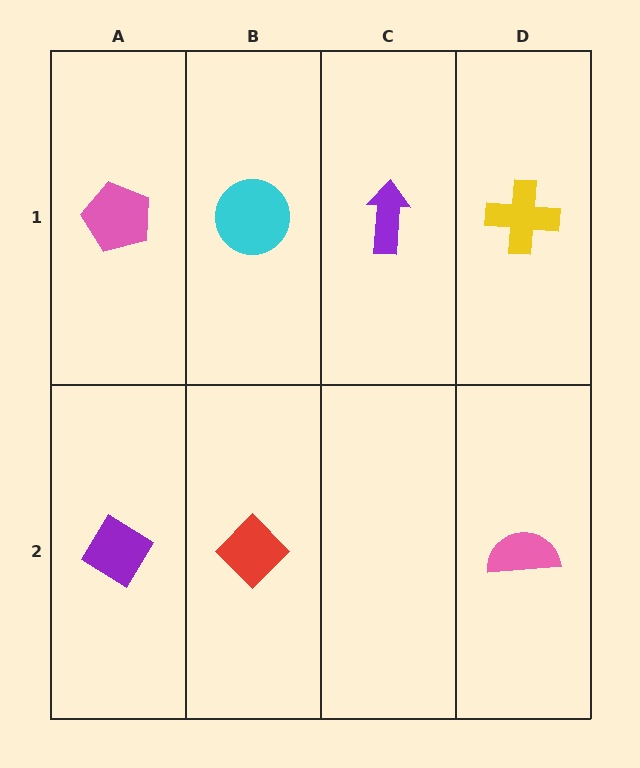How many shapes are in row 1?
4 shapes.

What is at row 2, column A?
A purple diamond.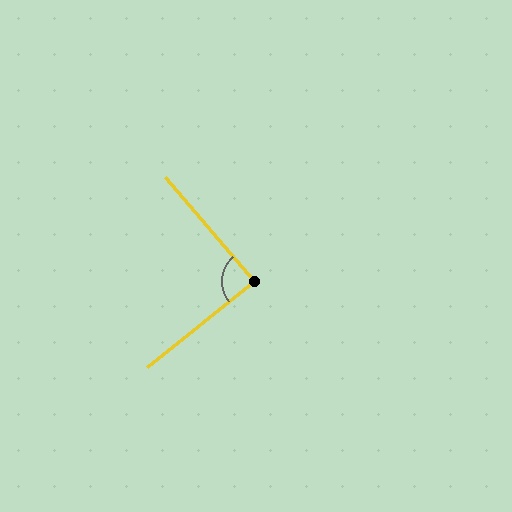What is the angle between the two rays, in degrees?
Approximately 88 degrees.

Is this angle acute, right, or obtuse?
It is approximately a right angle.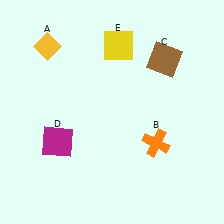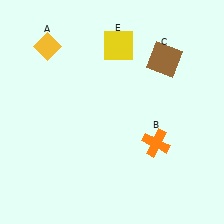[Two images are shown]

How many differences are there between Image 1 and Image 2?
There is 1 difference between the two images.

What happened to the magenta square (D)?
The magenta square (D) was removed in Image 2. It was in the bottom-left area of Image 1.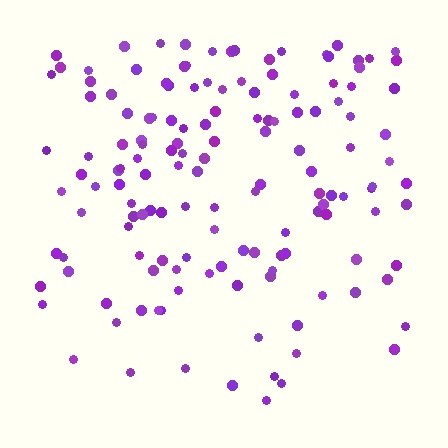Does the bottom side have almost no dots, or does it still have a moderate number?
Still a moderate number, just noticeably fewer than the top.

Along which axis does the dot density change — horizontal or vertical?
Vertical.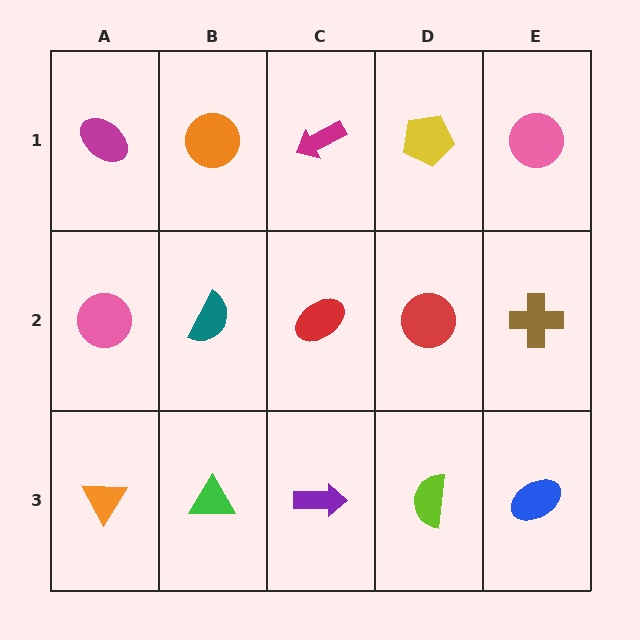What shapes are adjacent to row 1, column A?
A pink circle (row 2, column A), an orange circle (row 1, column B).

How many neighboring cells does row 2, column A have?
3.